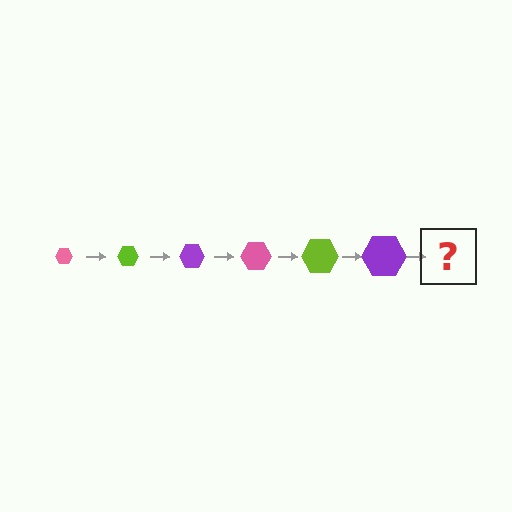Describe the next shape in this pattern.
It should be a pink hexagon, larger than the previous one.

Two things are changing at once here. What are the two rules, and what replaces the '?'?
The two rules are that the hexagon grows larger each step and the color cycles through pink, lime, and purple. The '?' should be a pink hexagon, larger than the previous one.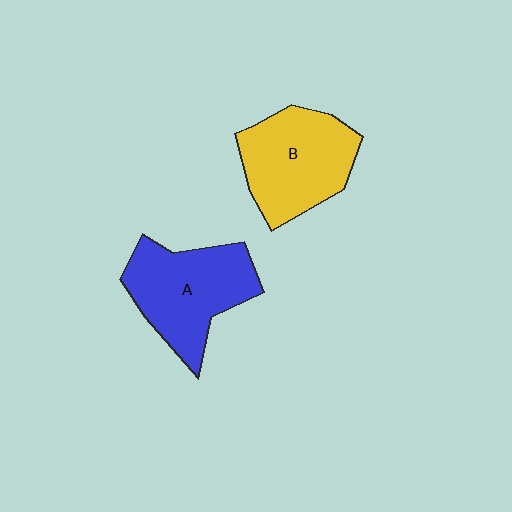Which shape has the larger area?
Shape A (blue).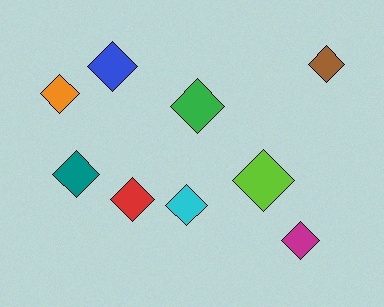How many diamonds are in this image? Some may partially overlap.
There are 9 diamonds.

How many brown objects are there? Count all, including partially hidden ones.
There is 1 brown object.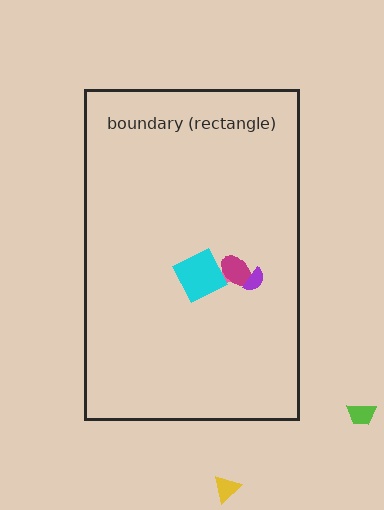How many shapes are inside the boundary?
4 inside, 2 outside.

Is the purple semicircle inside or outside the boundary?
Inside.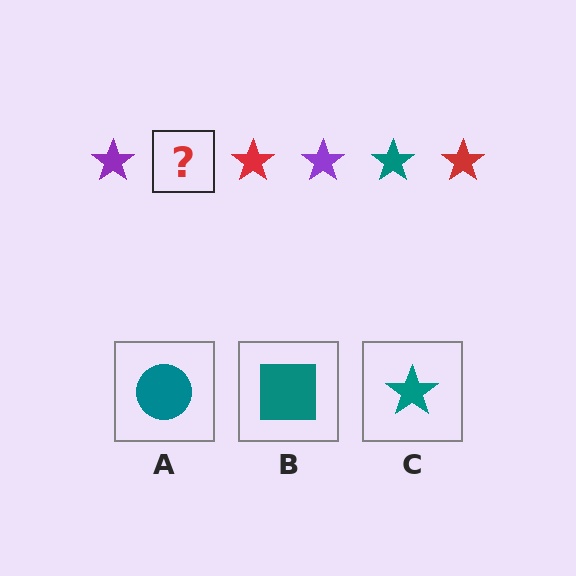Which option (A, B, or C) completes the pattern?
C.